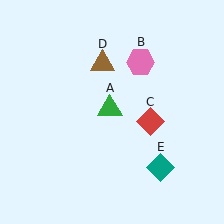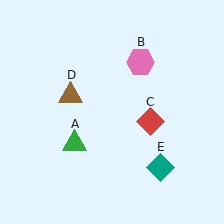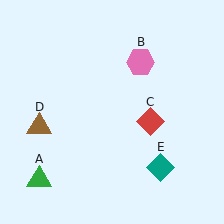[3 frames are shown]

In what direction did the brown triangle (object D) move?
The brown triangle (object D) moved down and to the left.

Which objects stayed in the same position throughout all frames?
Pink hexagon (object B) and red diamond (object C) and teal diamond (object E) remained stationary.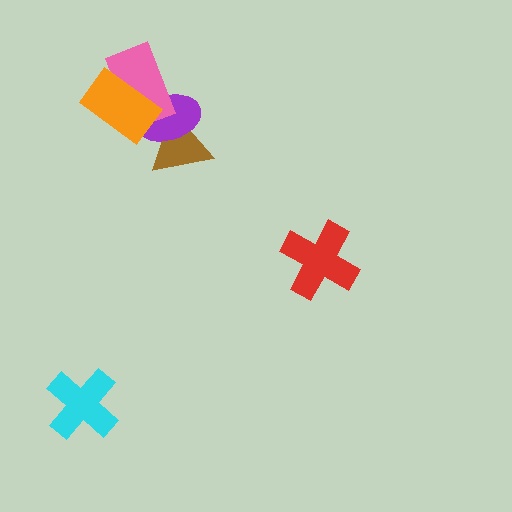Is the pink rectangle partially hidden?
Yes, it is partially covered by another shape.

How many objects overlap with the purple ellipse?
3 objects overlap with the purple ellipse.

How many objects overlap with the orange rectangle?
2 objects overlap with the orange rectangle.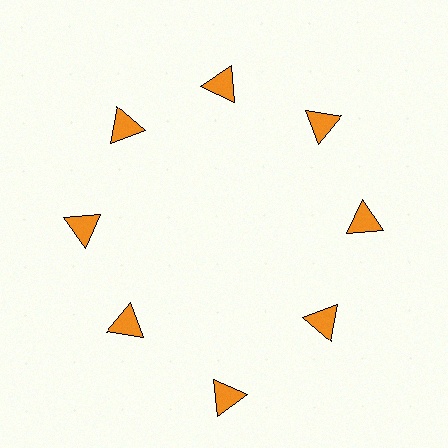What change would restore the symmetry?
The symmetry would be restored by moving it inward, back onto the ring so that all 8 triangles sit at equal angles and equal distance from the center.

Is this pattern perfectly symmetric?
No. The 8 orange triangles are arranged in a ring, but one element near the 6 o'clock position is pushed outward from the center, breaking the 8-fold rotational symmetry.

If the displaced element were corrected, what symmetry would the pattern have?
It would have 8-fold rotational symmetry — the pattern would map onto itself every 45 degrees.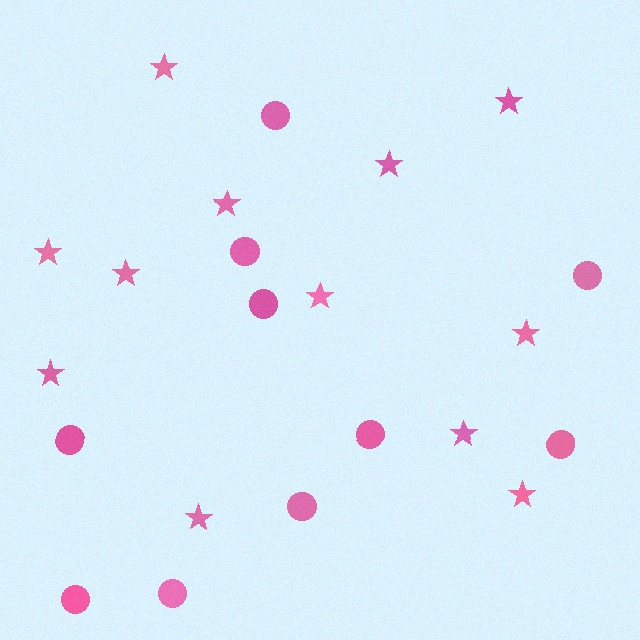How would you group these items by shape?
There are 2 groups: one group of stars (12) and one group of circles (10).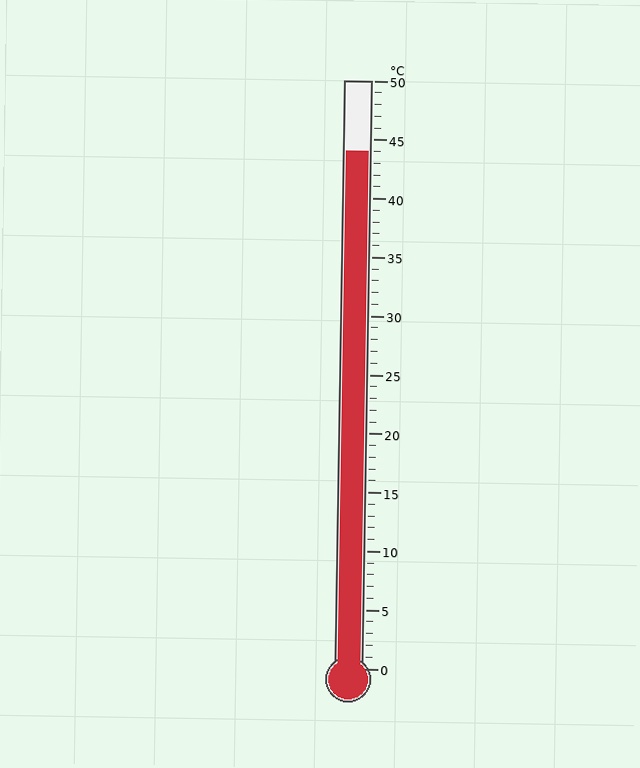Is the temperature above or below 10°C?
The temperature is above 10°C.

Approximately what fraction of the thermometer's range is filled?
The thermometer is filled to approximately 90% of its range.